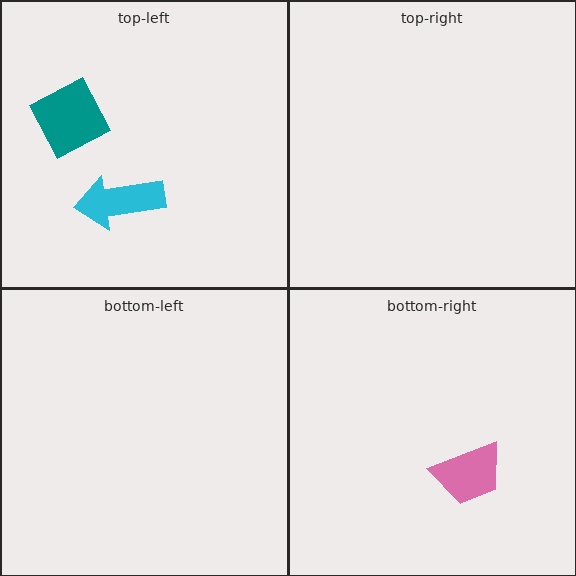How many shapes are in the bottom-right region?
1.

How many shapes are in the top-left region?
2.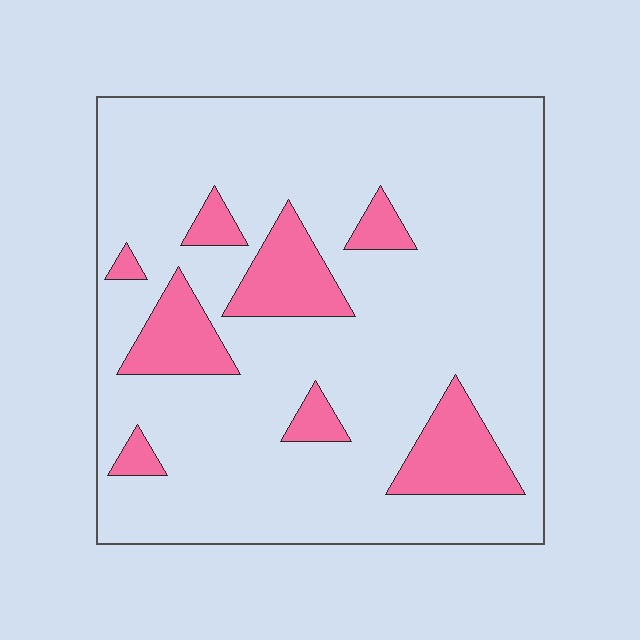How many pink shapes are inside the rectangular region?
8.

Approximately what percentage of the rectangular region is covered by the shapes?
Approximately 15%.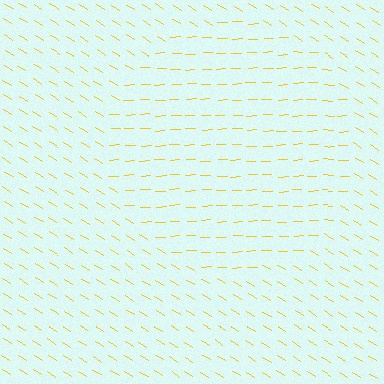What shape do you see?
I see a circle.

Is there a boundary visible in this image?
Yes, there is a texture boundary formed by a change in line orientation.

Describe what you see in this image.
The image is filled with small yellow line segments. A circle region in the image has lines oriented differently from the surrounding lines, creating a visible texture boundary.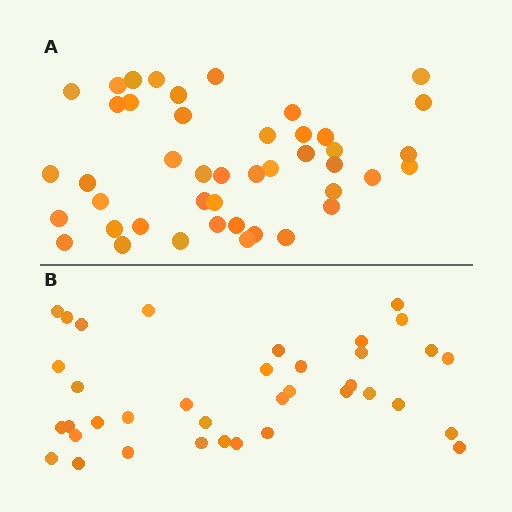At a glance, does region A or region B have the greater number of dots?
Region A (the top region) has more dots.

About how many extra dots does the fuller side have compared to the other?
Region A has roughly 8 or so more dots than region B.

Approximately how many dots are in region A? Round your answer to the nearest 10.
About 40 dots. (The exact count is 44, which rounds to 40.)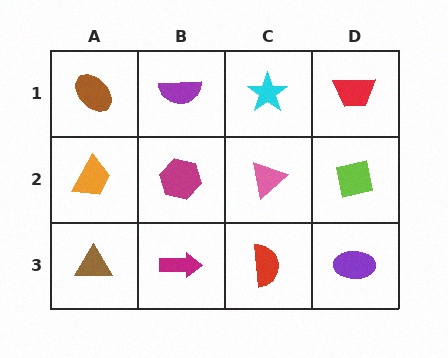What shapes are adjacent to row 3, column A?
An orange trapezoid (row 2, column A), a magenta arrow (row 3, column B).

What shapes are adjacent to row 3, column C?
A pink triangle (row 2, column C), a magenta arrow (row 3, column B), a purple ellipse (row 3, column D).